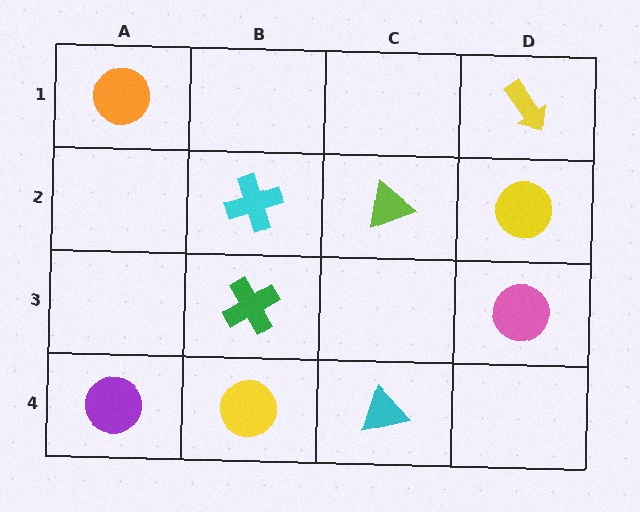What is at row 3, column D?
A pink circle.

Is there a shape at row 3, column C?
No, that cell is empty.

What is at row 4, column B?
A yellow circle.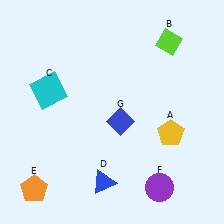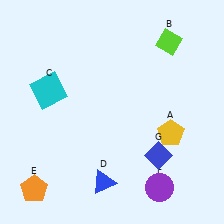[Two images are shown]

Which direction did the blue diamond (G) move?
The blue diamond (G) moved right.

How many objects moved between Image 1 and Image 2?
1 object moved between the two images.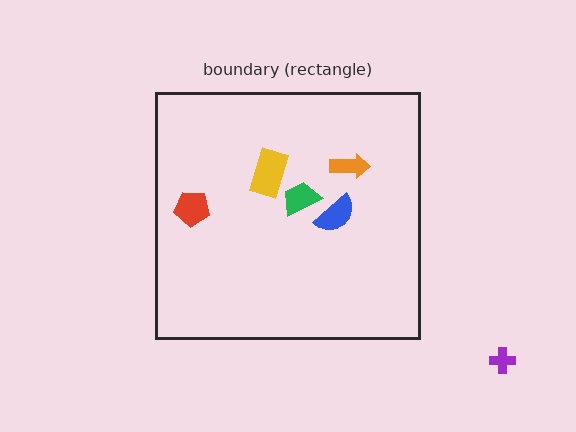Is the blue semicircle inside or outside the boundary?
Inside.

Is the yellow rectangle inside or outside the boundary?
Inside.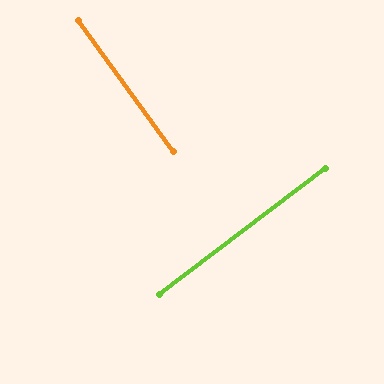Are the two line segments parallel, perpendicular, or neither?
Perpendicular — they meet at approximately 89°.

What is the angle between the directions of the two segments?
Approximately 89 degrees.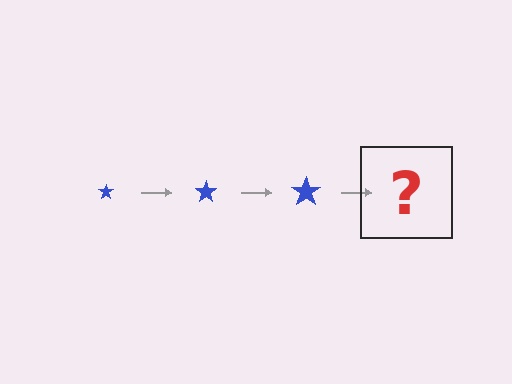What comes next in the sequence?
The next element should be a blue star, larger than the previous one.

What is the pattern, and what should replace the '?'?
The pattern is that the star gets progressively larger each step. The '?' should be a blue star, larger than the previous one.